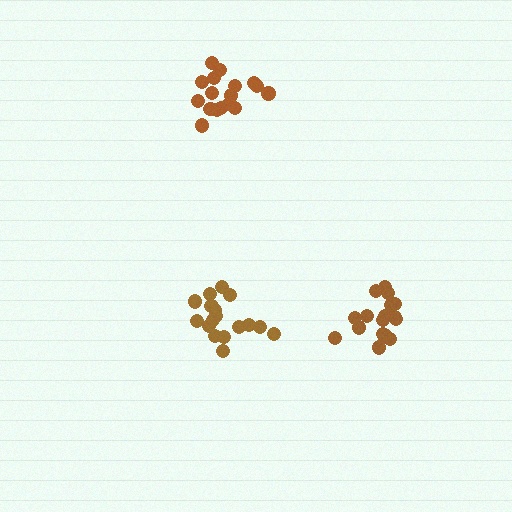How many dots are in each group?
Group 1: 18 dots, Group 2: 17 dots, Group 3: 17 dots (52 total).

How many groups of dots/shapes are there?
There are 3 groups.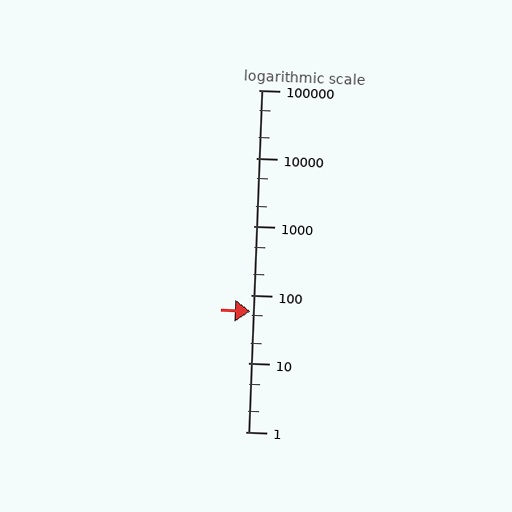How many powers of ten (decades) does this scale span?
The scale spans 5 decades, from 1 to 100000.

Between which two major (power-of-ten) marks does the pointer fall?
The pointer is between 10 and 100.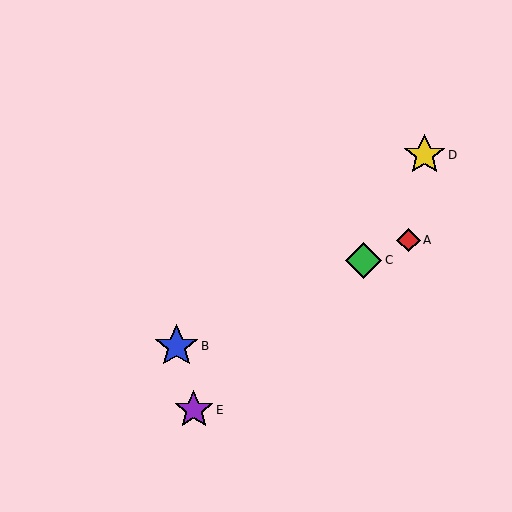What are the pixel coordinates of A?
Object A is at (408, 240).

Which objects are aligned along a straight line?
Objects A, B, C are aligned along a straight line.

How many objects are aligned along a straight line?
3 objects (A, B, C) are aligned along a straight line.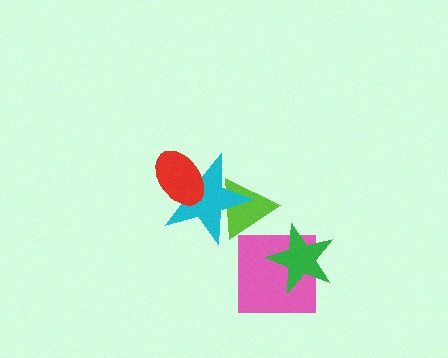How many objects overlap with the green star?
1 object overlaps with the green star.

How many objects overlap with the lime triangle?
1 object overlaps with the lime triangle.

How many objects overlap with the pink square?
1 object overlaps with the pink square.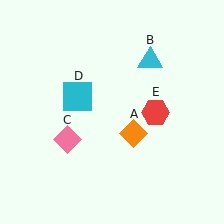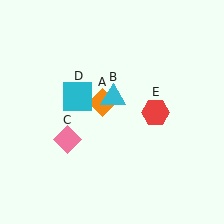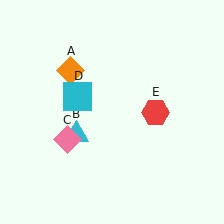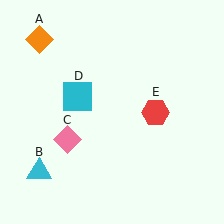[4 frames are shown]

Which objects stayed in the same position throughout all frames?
Pink diamond (object C) and cyan square (object D) and red hexagon (object E) remained stationary.